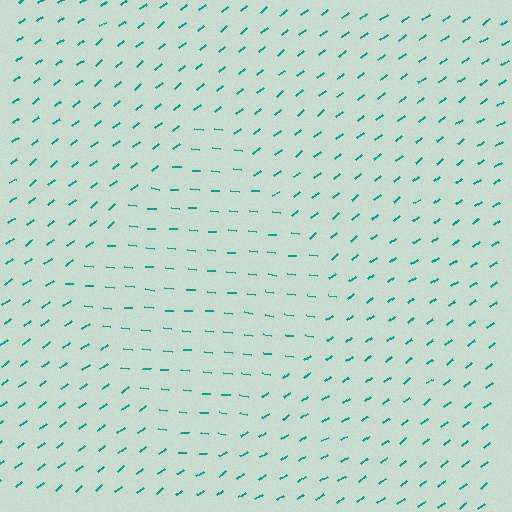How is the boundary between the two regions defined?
The boundary is defined purely by a change in line orientation (approximately 45 degrees difference). All lines are the same color and thickness.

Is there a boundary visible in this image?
Yes, there is a texture boundary formed by a change in line orientation.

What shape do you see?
I see a diamond.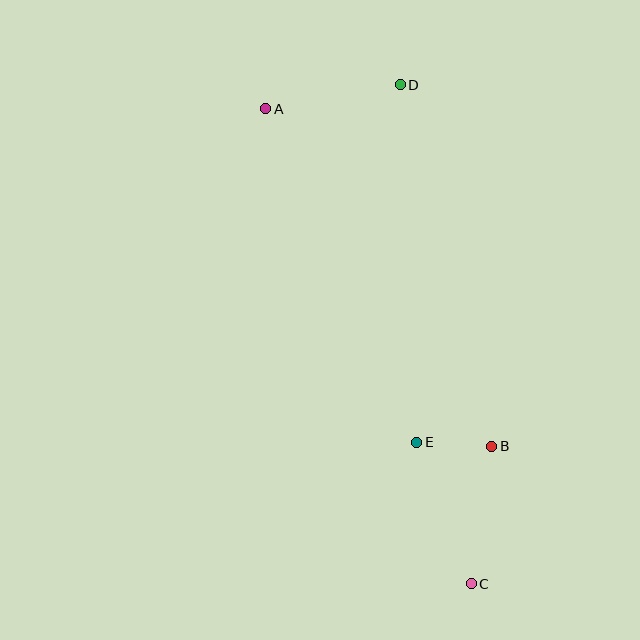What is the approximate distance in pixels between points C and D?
The distance between C and D is approximately 504 pixels.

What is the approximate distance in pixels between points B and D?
The distance between B and D is approximately 373 pixels.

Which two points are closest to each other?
Points B and E are closest to each other.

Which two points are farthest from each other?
Points A and C are farthest from each other.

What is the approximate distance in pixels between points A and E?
The distance between A and E is approximately 366 pixels.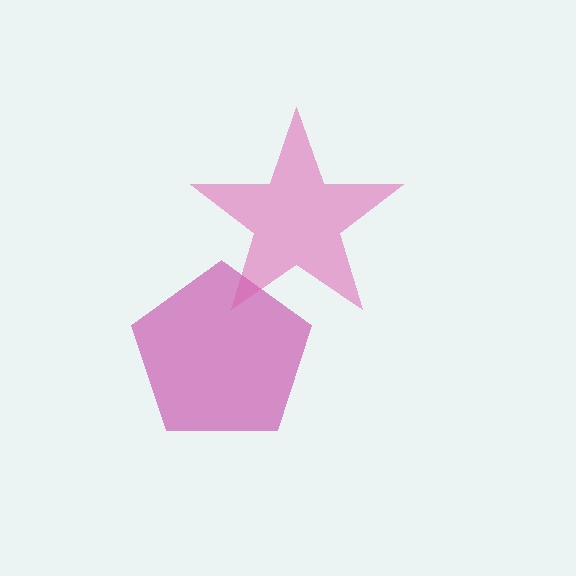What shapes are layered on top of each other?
The layered shapes are: a magenta pentagon, a pink star.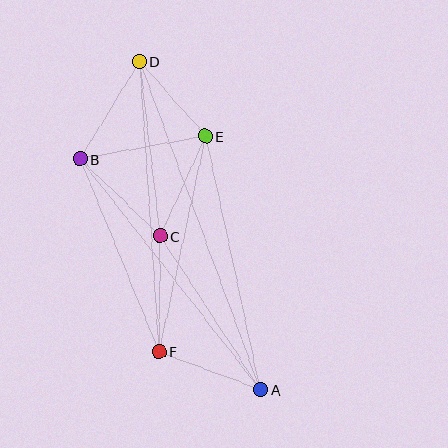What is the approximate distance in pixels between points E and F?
The distance between E and F is approximately 220 pixels.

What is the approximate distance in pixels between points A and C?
The distance between A and C is approximately 184 pixels.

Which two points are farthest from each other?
Points A and D are farthest from each other.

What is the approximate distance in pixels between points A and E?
The distance between A and E is approximately 259 pixels.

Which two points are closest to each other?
Points D and E are closest to each other.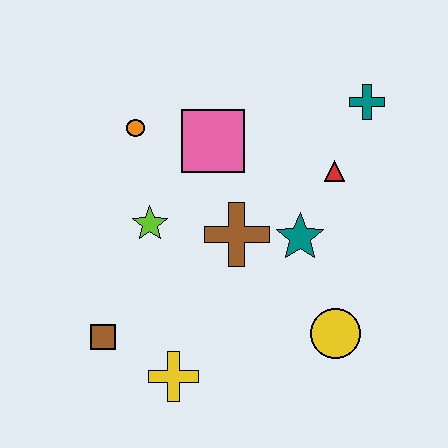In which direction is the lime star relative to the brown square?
The lime star is above the brown square.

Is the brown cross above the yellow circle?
Yes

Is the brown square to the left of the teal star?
Yes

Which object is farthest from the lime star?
The teal cross is farthest from the lime star.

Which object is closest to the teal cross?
The red triangle is closest to the teal cross.